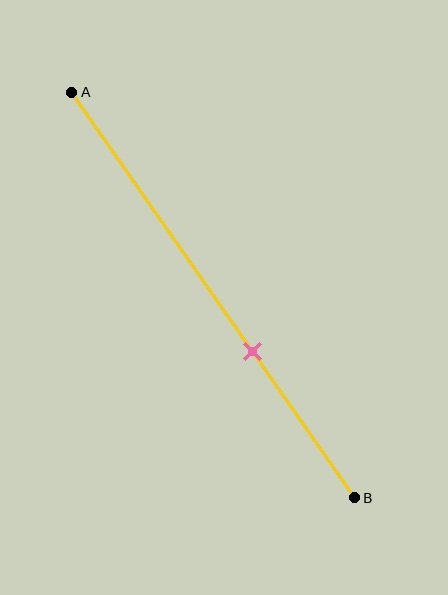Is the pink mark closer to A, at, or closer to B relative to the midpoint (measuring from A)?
The pink mark is closer to point B than the midpoint of segment AB.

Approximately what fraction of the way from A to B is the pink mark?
The pink mark is approximately 65% of the way from A to B.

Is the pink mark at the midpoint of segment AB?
No, the mark is at about 65% from A, not at the 50% midpoint.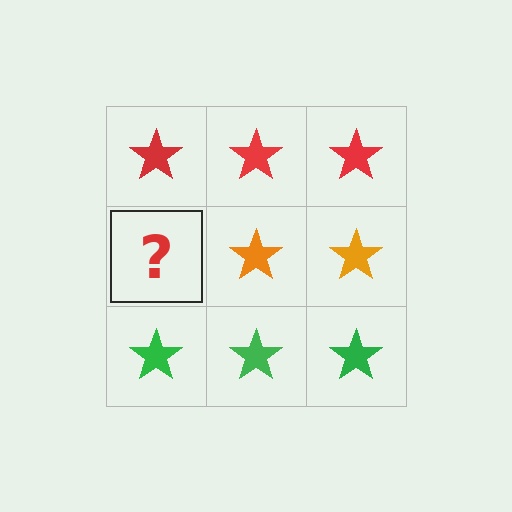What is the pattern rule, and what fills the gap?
The rule is that each row has a consistent color. The gap should be filled with an orange star.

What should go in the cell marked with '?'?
The missing cell should contain an orange star.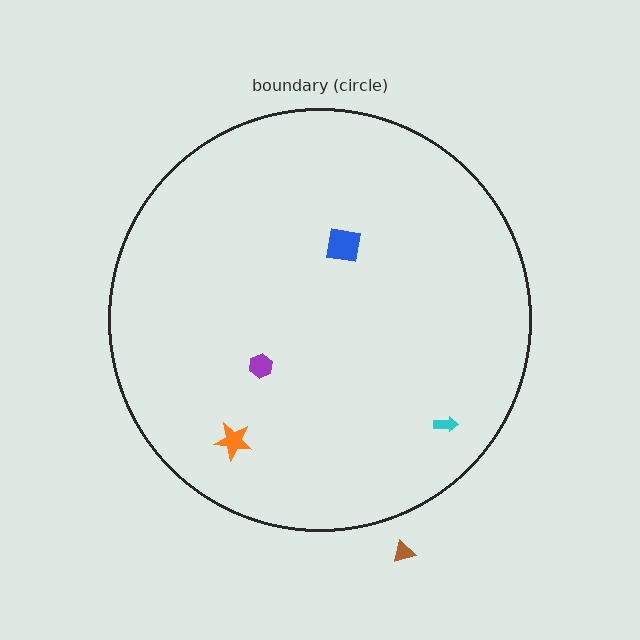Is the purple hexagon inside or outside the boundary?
Inside.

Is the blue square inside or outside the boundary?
Inside.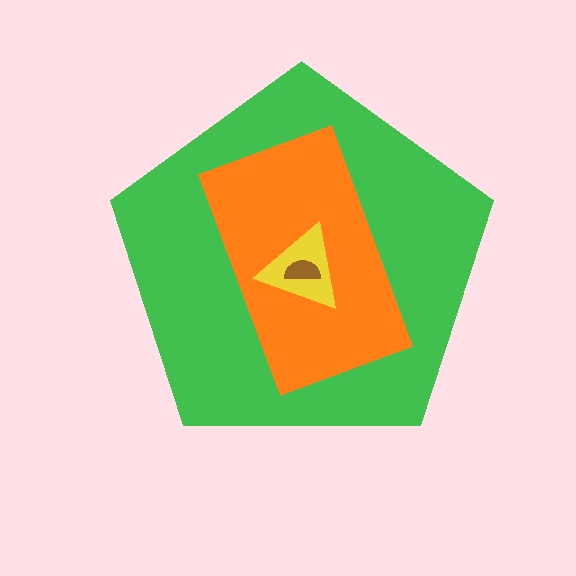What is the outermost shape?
The green pentagon.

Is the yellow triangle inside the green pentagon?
Yes.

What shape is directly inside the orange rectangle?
The yellow triangle.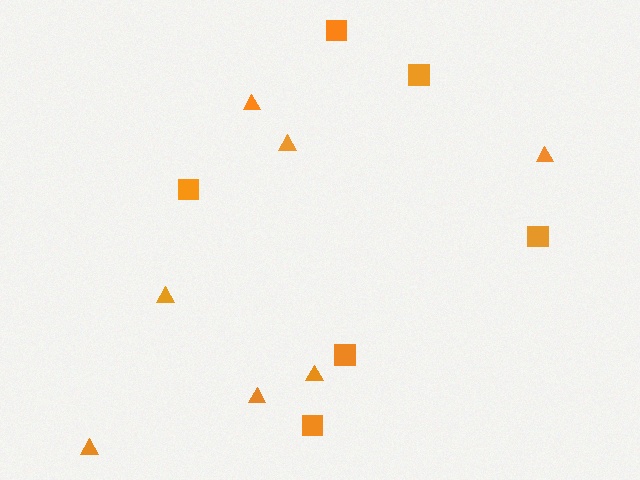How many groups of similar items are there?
There are 2 groups: one group of triangles (7) and one group of squares (6).